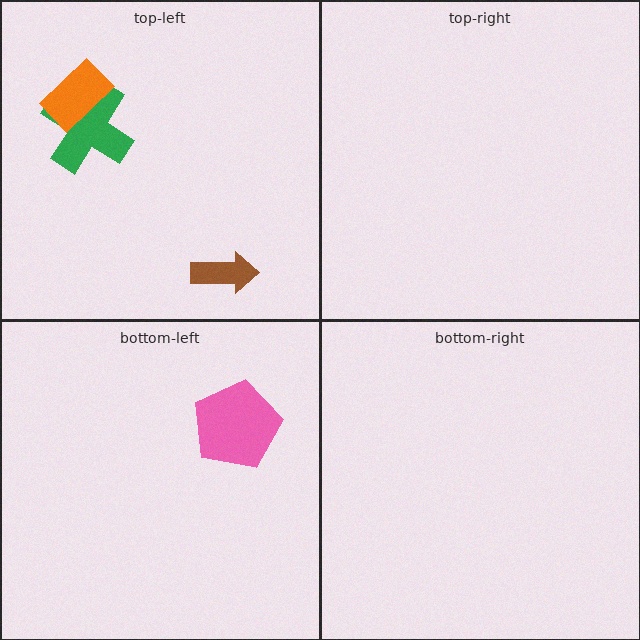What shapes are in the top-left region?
The brown arrow, the green cross, the orange rectangle.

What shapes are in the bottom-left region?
The pink pentagon.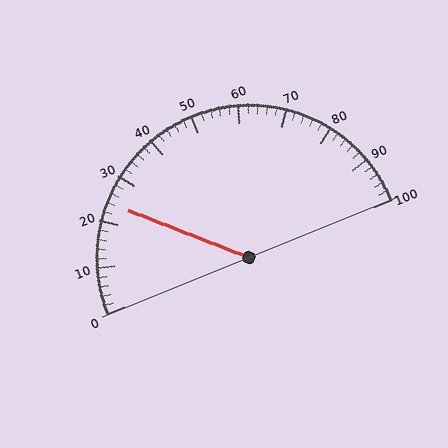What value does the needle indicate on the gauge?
The needle indicates approximately 24.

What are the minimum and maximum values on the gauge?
The gauge ranges from 0 to 100.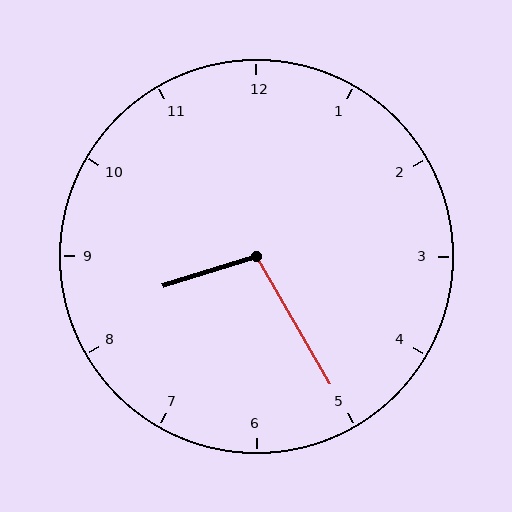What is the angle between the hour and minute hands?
Approximately 102 degrees.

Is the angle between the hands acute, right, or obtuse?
It is obtuse.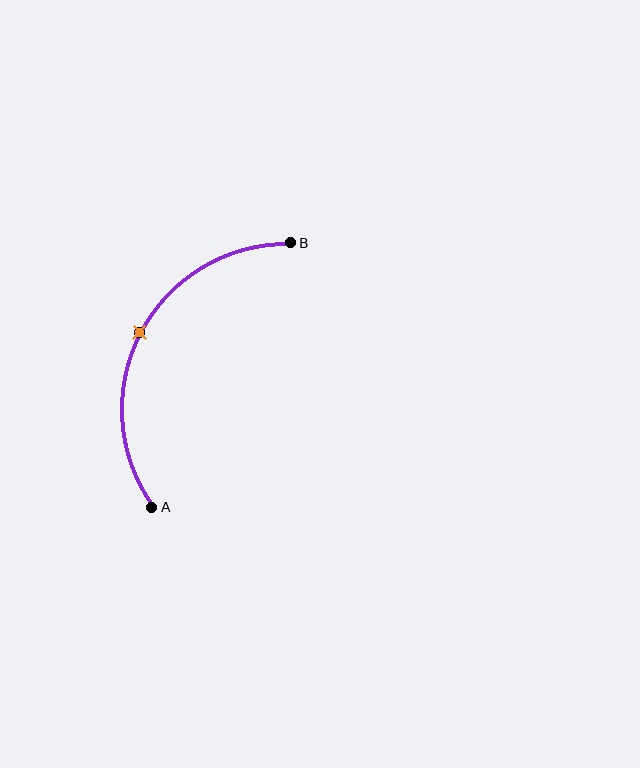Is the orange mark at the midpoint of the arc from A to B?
Yes. The orange mark lies on the arc at equal arc-length from both A and B — it is the arc midpoint.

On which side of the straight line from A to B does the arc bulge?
The arc bulges to the left of the straight line connecting A and B.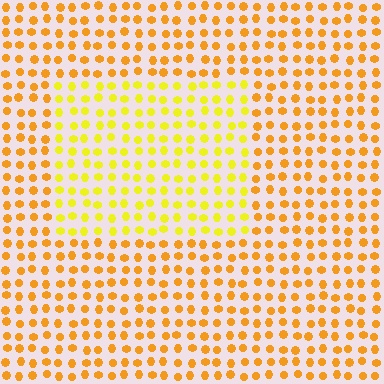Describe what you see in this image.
The image is filled with small orange elements in a uniform arrangement. A rectangle-shaped region is visible where the elements are tinted to a slightly different hue, forming a subtle color boundary.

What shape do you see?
I see a rectangle.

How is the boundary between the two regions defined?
The boundary is defined purely by a slight shift in hue (about 26 degrees). Spacing, size, and orientation are identical on both sides.